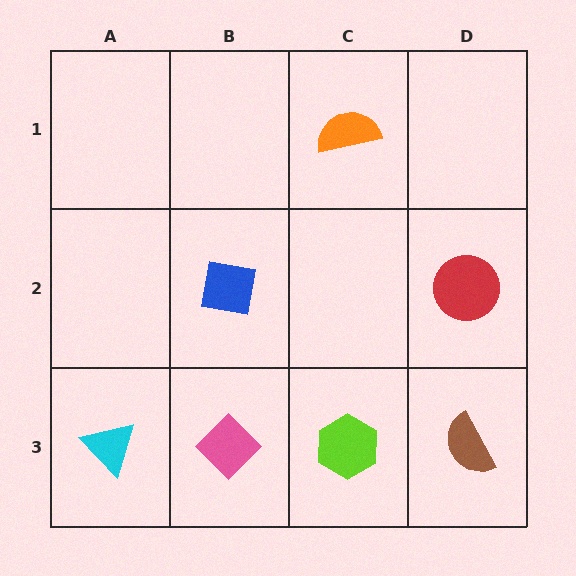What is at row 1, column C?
An orange semicircle.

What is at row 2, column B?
A blue square.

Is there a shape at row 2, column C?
No, that cell is empty.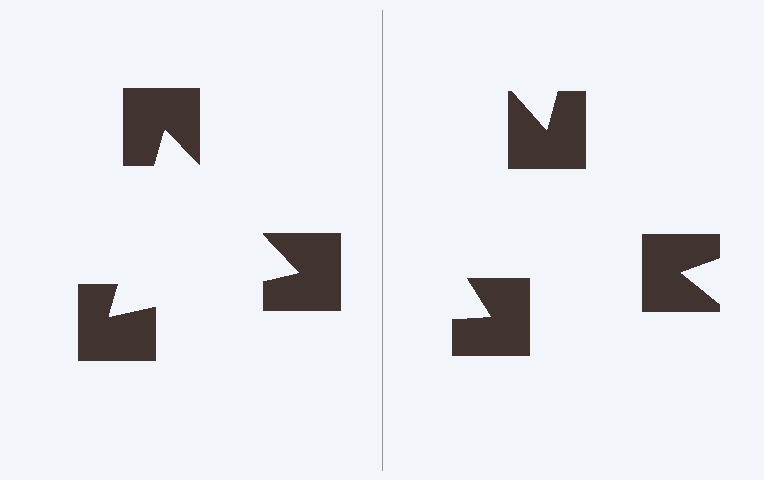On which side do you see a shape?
An illusory triangle appears on the left side. On the right side the wedge cuts are rotated, so no coherent shape forms.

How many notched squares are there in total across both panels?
6 — 3 on each side.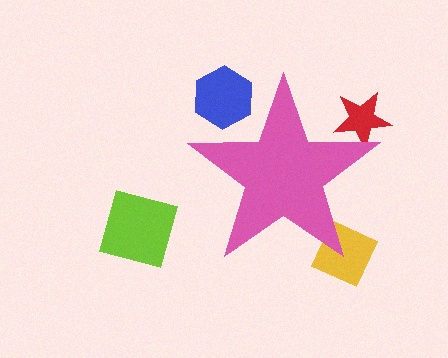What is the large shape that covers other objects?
A pink star.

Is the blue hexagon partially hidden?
Yes, the blue hexagon is partially hidden behind the pink star.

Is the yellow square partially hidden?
Yes, the yellow square is partially hidden behind the pink star.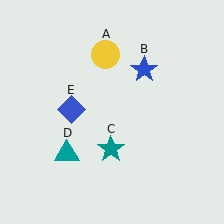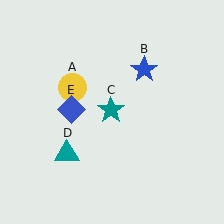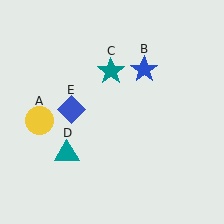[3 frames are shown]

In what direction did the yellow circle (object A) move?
The yellow circle (object A) moved down and to the left.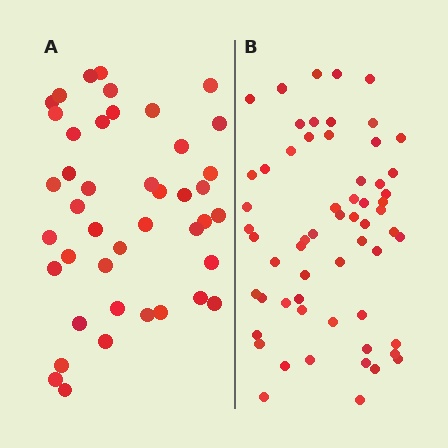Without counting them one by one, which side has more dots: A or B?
Region B (the right region) has more dots.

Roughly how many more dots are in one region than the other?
Region B has approximately 15 more dots than region A.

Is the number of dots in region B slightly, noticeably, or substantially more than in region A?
Region B has noticeably more, but not dramatically so. The ratio is roughly 1.4 to 1.